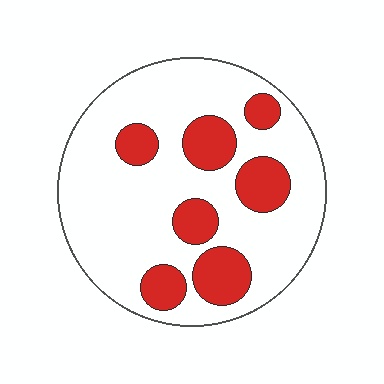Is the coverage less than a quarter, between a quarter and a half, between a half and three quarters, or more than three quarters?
Less than a quarter.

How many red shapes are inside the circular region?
7.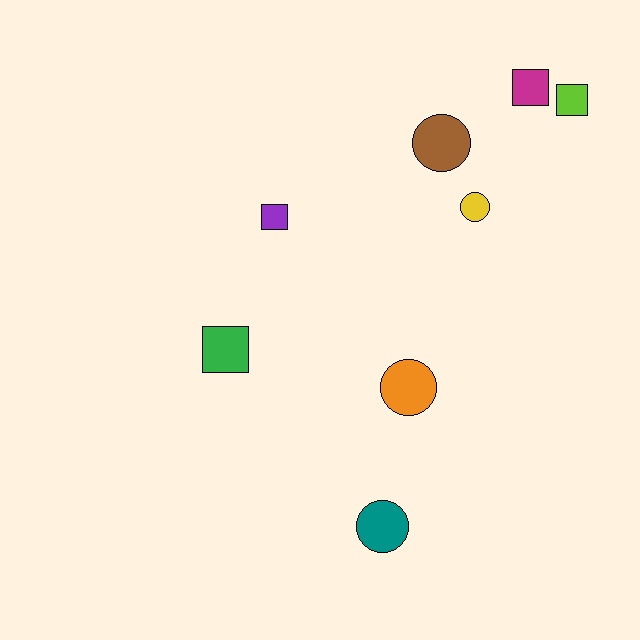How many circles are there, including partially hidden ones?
There are 4 circles.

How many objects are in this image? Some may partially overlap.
There are 8 objects.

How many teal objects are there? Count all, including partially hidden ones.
There is 1 teal object.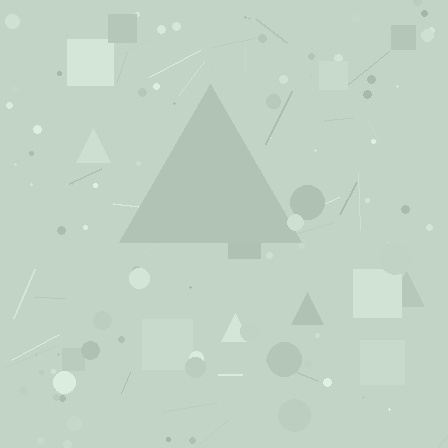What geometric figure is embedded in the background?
A triangle is embedded in the background.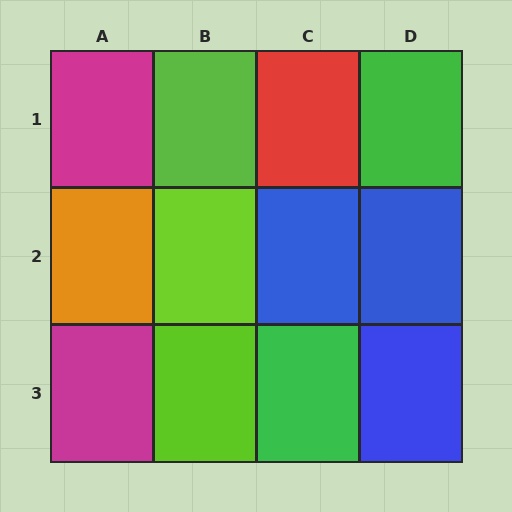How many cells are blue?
3 cells are blue.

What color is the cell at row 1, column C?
Red.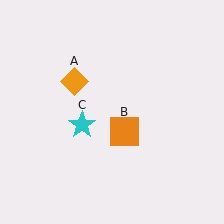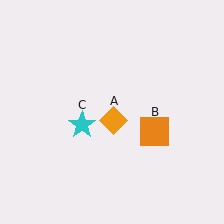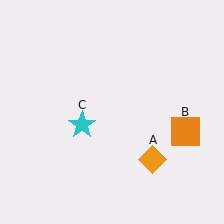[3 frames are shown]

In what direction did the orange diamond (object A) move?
The orange diamond (object A) moved down and to the right.